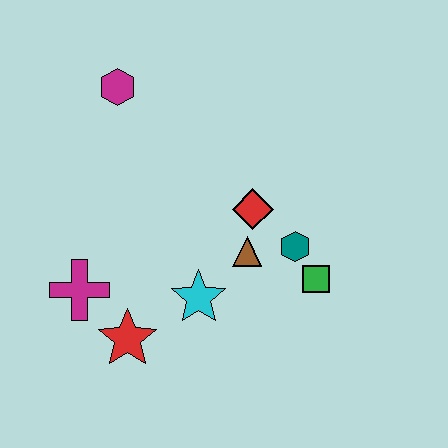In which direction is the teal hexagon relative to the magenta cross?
The teal hexagon is to the right of the magenta cross.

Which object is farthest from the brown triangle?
The magenta hexagon is farthest from the brown triangle.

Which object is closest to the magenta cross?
The red star is closest to the magenta cross.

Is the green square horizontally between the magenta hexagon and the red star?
No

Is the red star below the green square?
Yes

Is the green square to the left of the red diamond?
No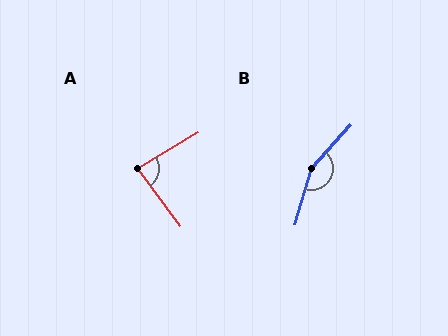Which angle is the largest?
B, at approximately 154 degrees.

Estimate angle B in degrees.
Approximately 154 degrees.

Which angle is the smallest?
A, at approximately 84 degrees.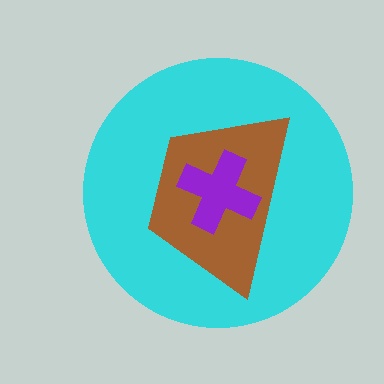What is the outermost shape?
The cyan circle.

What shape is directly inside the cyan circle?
The brown trapezoid.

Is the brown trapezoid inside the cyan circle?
Yes.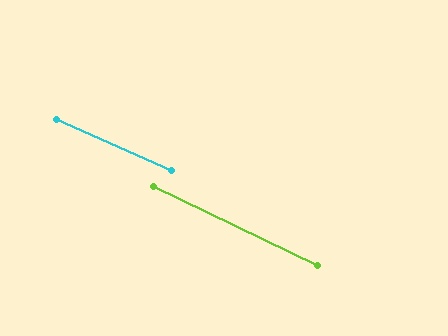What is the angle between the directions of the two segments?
Approximately 2 degrees.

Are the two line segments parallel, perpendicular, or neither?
Parallel — their directions differ by only 1.5°.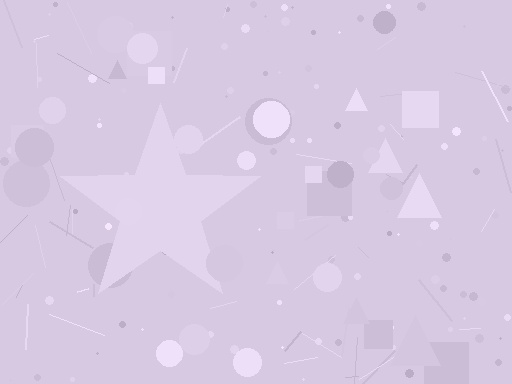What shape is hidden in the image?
A star is hidden in the image.